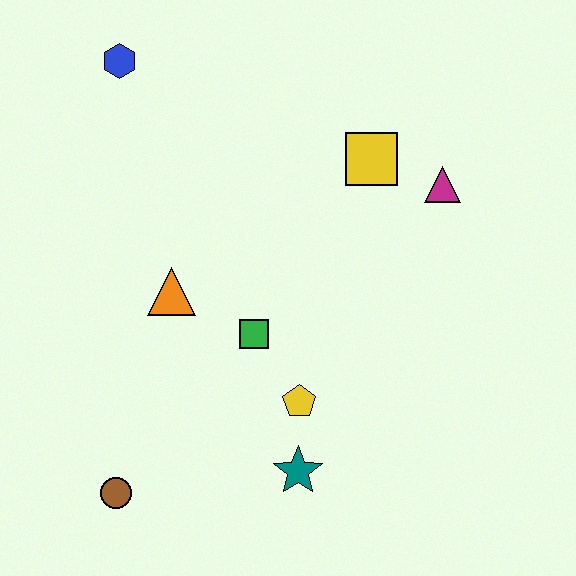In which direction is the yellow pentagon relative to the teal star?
The yellow pentagon is above the teal star.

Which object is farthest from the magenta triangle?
The brown circle is farthest from the magenta triangle.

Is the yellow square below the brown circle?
No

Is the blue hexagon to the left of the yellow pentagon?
Yes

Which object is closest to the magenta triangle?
The yellow square is closest to the magenta triangle.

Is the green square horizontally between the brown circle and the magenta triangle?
Yes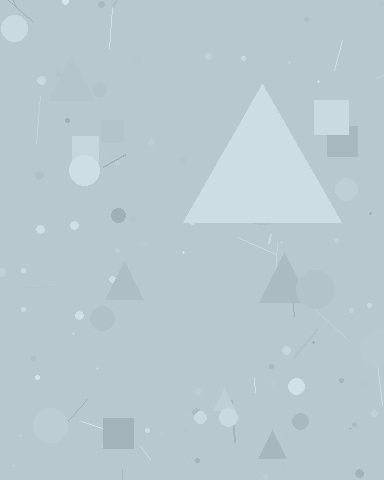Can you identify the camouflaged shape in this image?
The camouflaged shape is a triangle.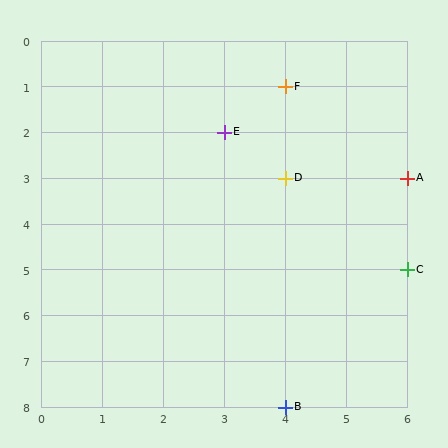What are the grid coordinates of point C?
Point C is at grid coordinates (6, 5).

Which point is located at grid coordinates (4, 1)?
Point F is at (4, 1).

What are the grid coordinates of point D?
Point D is at grid coordinates (4, 3).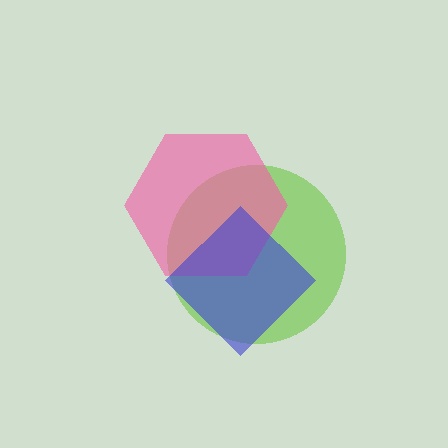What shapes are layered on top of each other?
The layered shapes are: a lime circle, a pink hexagon, a blue diamond.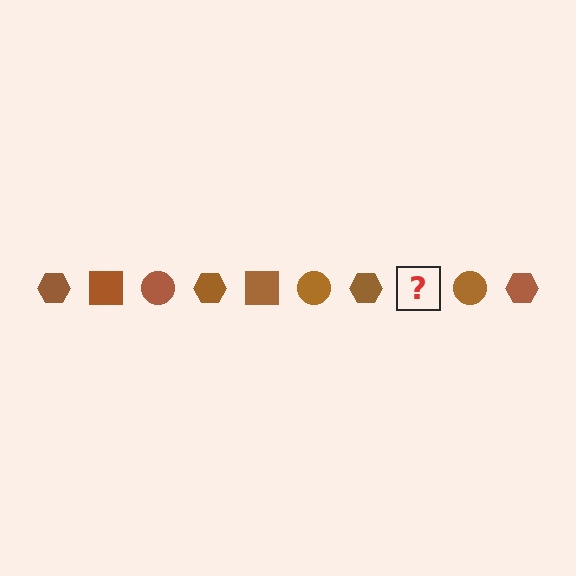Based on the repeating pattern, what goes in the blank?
The blank should be a brown square.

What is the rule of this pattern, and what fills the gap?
The rule is that the pattern cycles through hexagon, square, circle shapes in brown. The gap should be filled with a brown square.